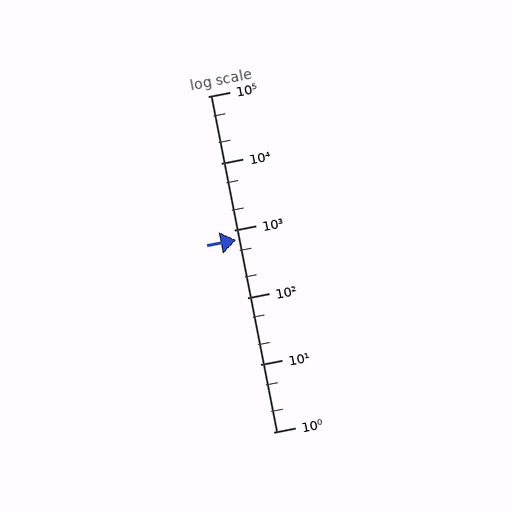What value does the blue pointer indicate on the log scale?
The pointer indicates approximately 730.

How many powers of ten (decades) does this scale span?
The scale spans 5 decades, from 1 to 100000.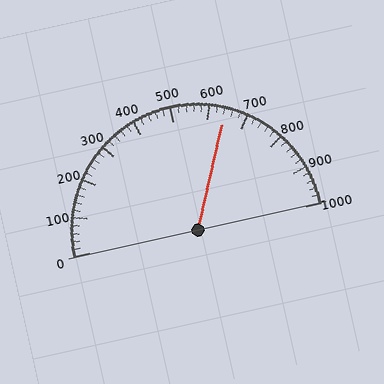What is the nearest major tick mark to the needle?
The nearest major tick mark is 600.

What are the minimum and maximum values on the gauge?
The gauge ranges from 0 to 1000.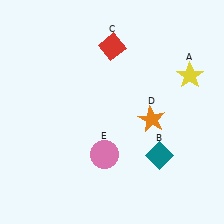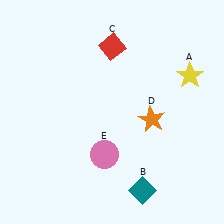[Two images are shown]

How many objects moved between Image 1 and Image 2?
1 object moved between the two images.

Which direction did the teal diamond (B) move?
The teal diamond (B) moved down.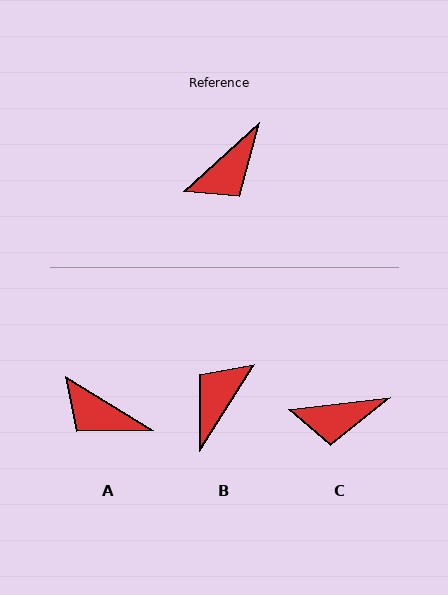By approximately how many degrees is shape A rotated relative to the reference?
Approximately 74 degrees clockwise.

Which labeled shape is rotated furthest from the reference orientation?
B, about 164 degrees away.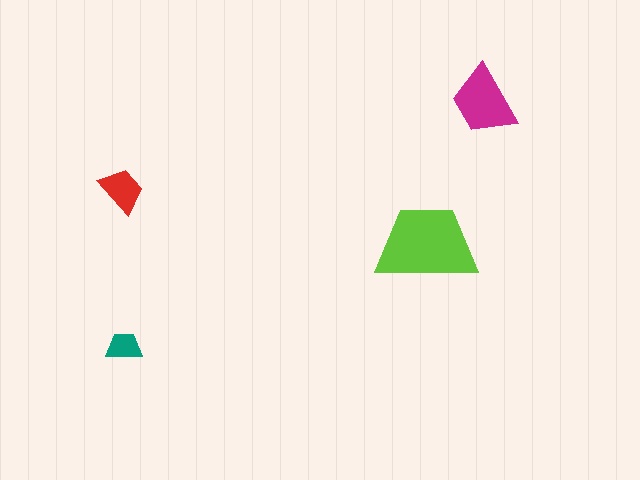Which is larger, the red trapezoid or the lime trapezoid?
The lime one.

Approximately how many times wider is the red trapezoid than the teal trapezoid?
About 1.5 times wider.